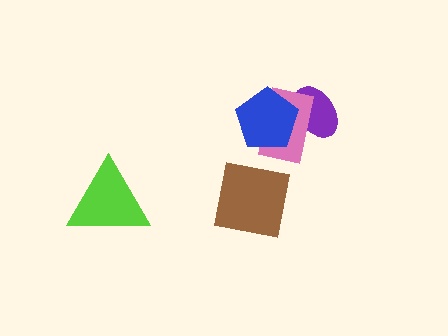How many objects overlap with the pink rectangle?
2 objects overlap with the pink rectangle.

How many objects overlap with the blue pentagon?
2 objects overlap with the blue pentagon.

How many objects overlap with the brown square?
0 objects overlap with the brown square.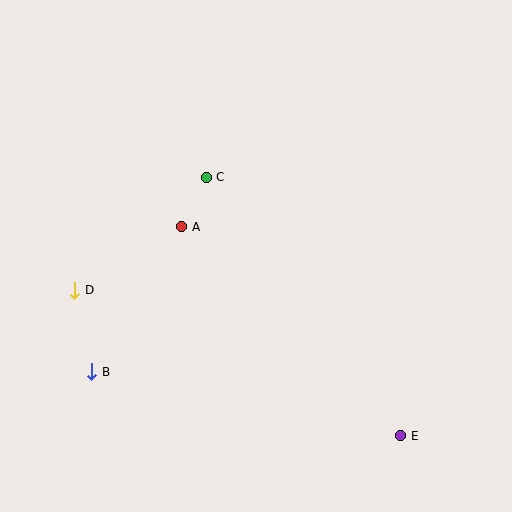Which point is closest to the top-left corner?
Point C is closest to the top-left corner.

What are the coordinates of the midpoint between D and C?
The midpoint between D and C is at (141, 234).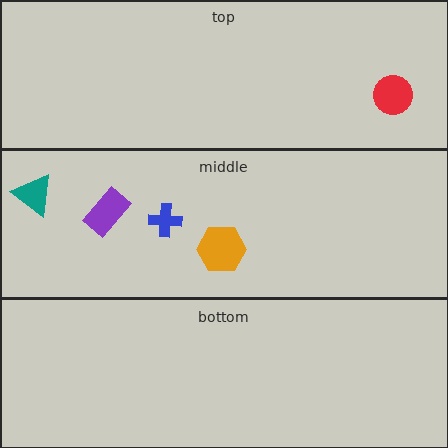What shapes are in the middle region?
The purple rectangle, the blue cross, the orange hexagon, the teal triangle.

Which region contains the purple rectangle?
The middle region.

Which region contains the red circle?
The top region.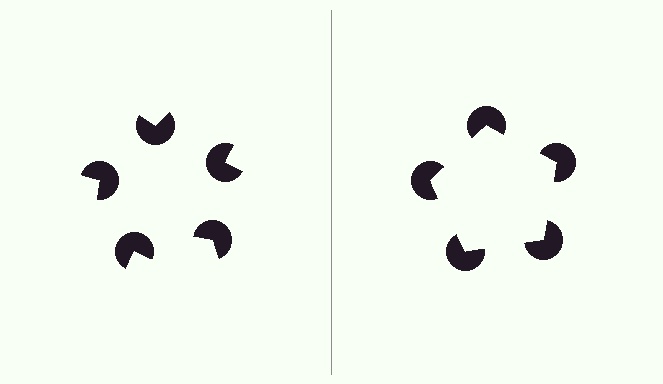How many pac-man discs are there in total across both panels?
10 — 5 on each side.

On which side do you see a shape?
An illusory pentagon appears on the right side. On the left side the wedge cuts are rotated, so no coherent shape forms.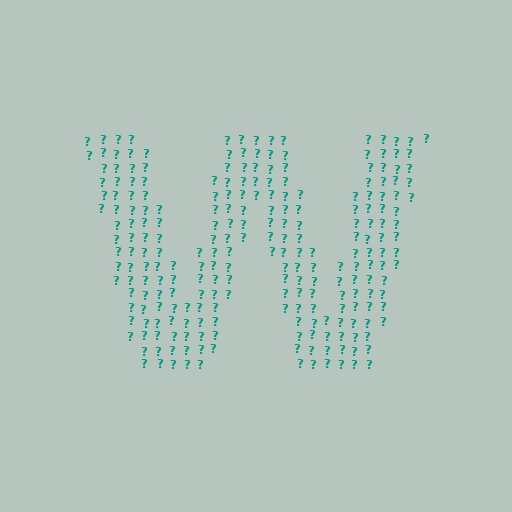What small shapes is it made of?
It is made of small question marks.